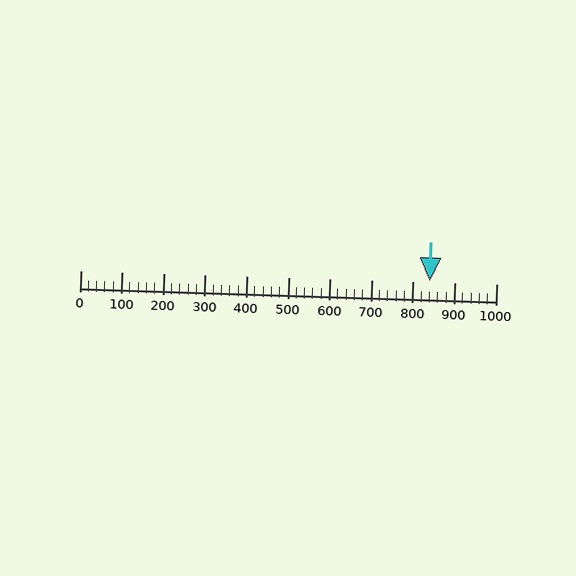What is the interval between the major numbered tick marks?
The major tick marks are spaced 100 units apart.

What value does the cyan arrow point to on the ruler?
The cyan arrow points to approximately 840.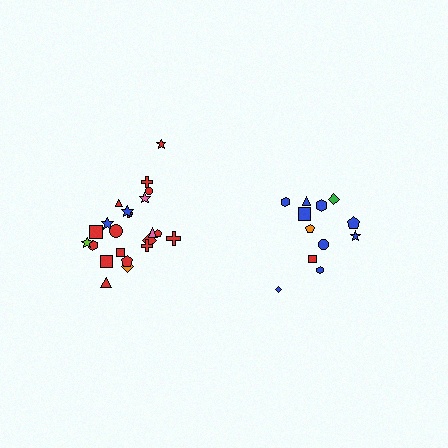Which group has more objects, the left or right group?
The left group.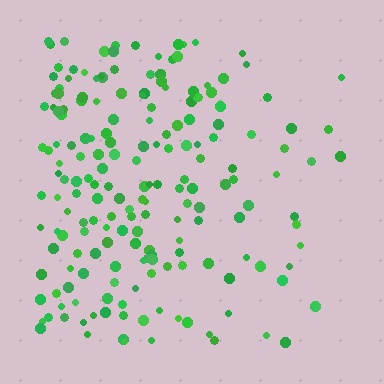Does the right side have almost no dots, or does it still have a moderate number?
Still a moderate number, just noticeably fewer than the left.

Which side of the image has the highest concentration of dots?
The left.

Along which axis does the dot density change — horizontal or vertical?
Horizontal.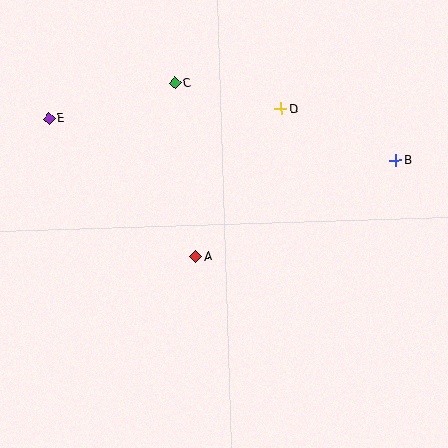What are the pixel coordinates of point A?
Point A is at (196, 257).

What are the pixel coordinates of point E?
Point E is at (49, 119).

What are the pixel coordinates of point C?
Point C is at (175, 83).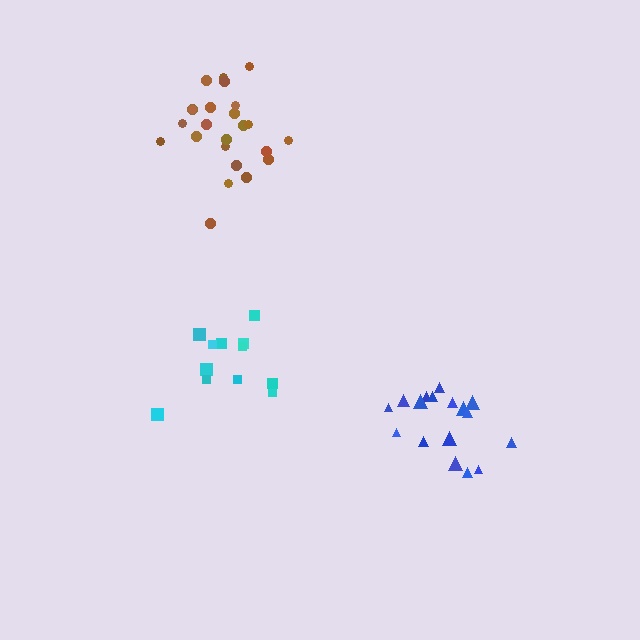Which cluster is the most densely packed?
Brown.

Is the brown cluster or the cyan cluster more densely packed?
Brown.